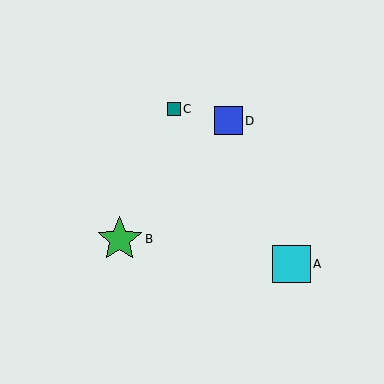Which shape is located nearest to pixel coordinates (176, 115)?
The teal square (labeled C) at (174, 109) is nearest to that location.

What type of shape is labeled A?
Shape A is a cyan square.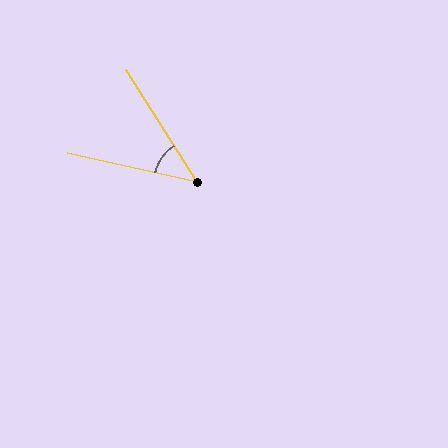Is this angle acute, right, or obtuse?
It is acute.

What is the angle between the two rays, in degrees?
Approximately 45 degrees.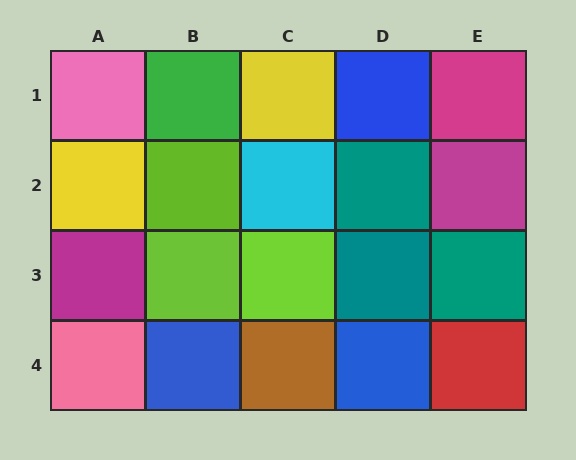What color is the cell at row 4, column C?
Brown.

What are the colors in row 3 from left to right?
Magenta, lime, lime, teal, teal.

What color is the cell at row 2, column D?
Teal.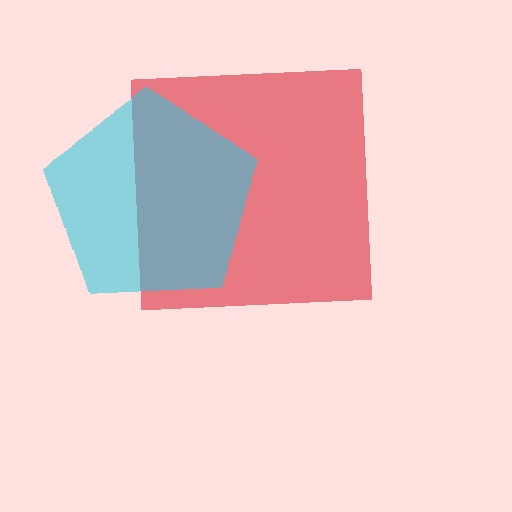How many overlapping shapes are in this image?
There are 2 overlapping shapes in the image.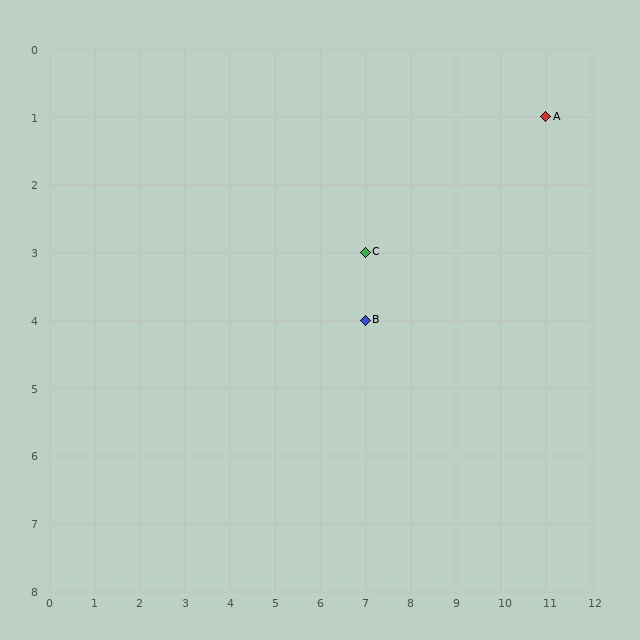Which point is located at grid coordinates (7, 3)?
Point C is at (7, 3).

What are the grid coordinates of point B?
Point B is at grid coordinates (7, 4).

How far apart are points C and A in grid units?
Points C and A are 4 columns and 2 rows apart (about 4.5 grid units diagonally).